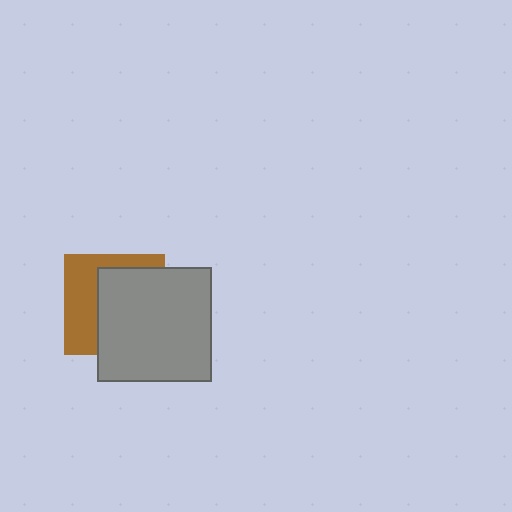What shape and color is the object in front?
The object in front is a gray square.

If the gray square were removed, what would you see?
You would see the complete brown square.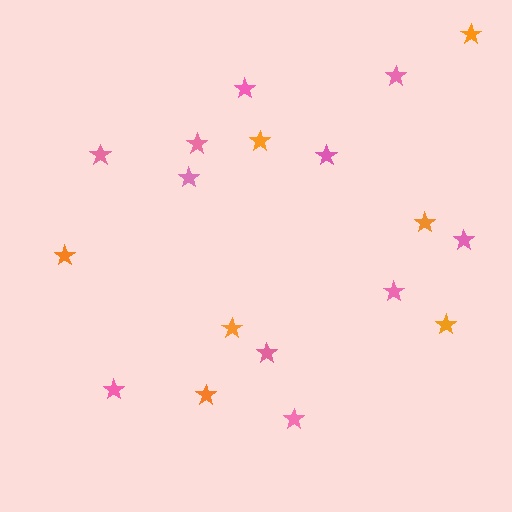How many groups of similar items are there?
There are 2 groups: one group of pink stars (11) and one group of orange stars (7).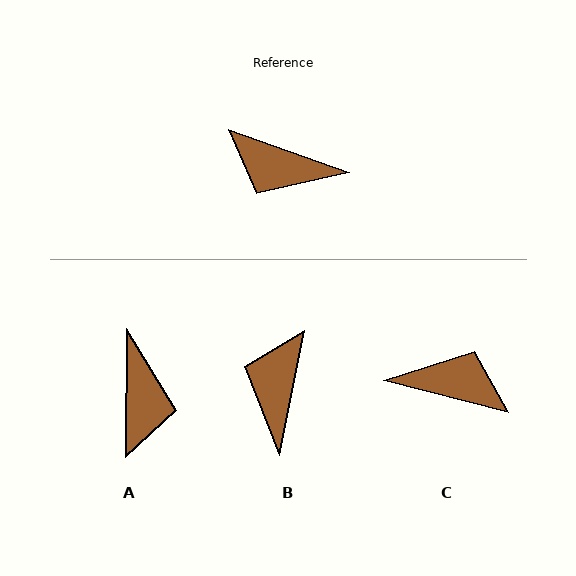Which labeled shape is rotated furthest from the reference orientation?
C, about 175 degrees away.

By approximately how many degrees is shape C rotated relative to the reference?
Approximately 175 degrees clockwise.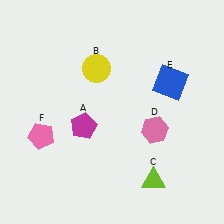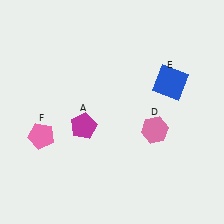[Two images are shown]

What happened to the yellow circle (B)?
The yellow circle (B) was removed in Image 2. It was in the top-left area of Image 1.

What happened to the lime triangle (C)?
The lime triangle (C) was removed in Image 2. It was in the bottom-right area of Image 1.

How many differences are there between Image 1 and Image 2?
There are 2 differences between the two images.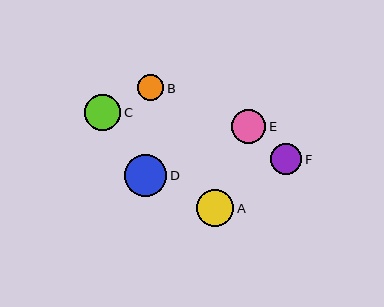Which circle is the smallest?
Circle B is the smallest with a size of approximately 26 pixels.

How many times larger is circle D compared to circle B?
Circle D is approximately 1.6 times the size of circle B.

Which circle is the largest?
Circle D is the largest with a size of approximately 42 pixels.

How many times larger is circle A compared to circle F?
Circle A is approximately 1.2 times the size of circle F.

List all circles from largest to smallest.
From largest to smallest: D, A, C, E, F, B.